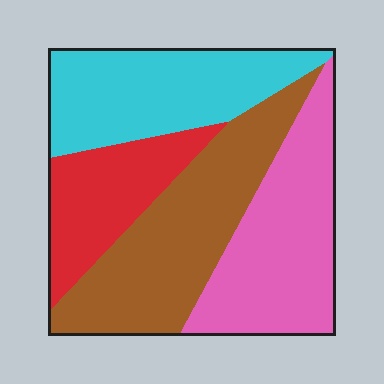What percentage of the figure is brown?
Brown covers around 30% of the figure.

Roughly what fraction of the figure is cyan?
Cyan takes up between a sixth and a third of the figure.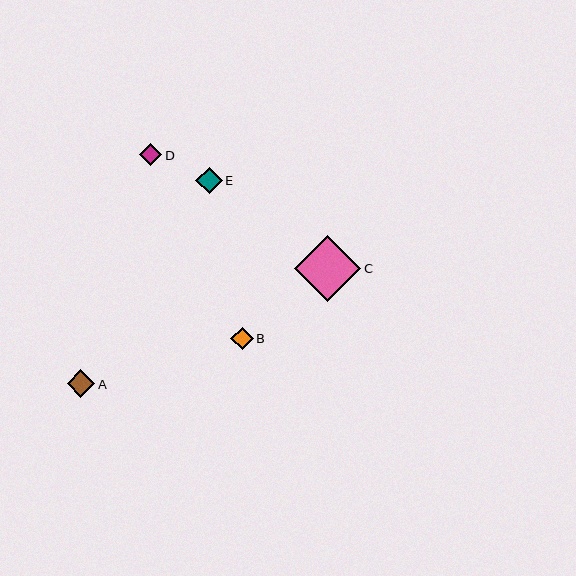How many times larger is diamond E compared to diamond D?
Diamond E is approximately 1.2 times the size of diamond D.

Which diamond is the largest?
Diamond C is the largest with a size of approximately 66 pixels.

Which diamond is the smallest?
Diamond D is the smallest with a size of approximately 22 pixels.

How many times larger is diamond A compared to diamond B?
Diamond A is approximately 1.2 times the size of diamond B.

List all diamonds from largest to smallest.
From largest to smallest: C, A, E, B, D.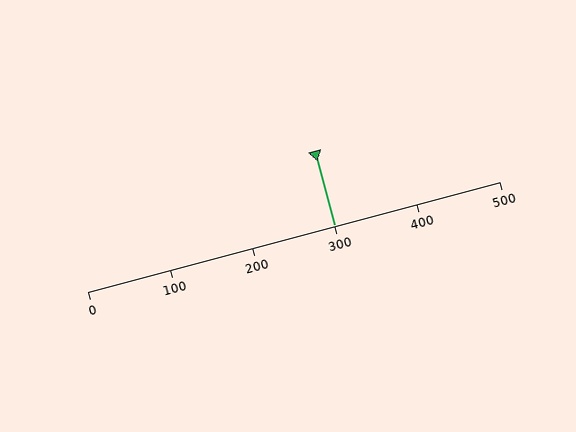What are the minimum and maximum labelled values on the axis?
The axis runs from 0 to 500.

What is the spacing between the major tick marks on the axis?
The major ticks are spaced 100 apart.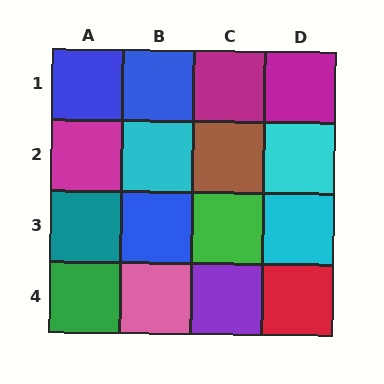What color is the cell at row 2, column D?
Cyan.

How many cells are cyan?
3 cells are cyan.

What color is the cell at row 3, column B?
Blue.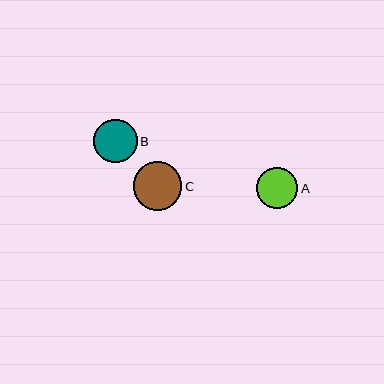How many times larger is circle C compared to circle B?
Circle C is approximately 1.1 times the size of circle B.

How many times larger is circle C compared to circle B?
Circle C is approximately 1.1 times the size of circle B.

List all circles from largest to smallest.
From largest to smallest: C, B, A.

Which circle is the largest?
Circle C is the largest with a size of approximately 49 pixels.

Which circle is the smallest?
Circle A is the smallest with a size of approximately 41 pixels.